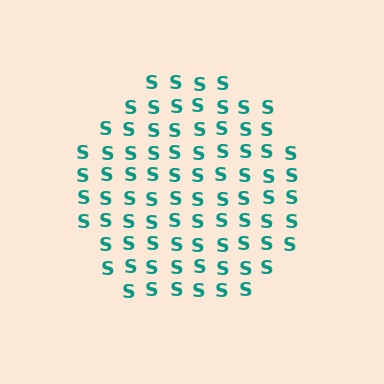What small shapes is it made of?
It is made of small letter S's.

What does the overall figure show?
The overall figure shows a circle.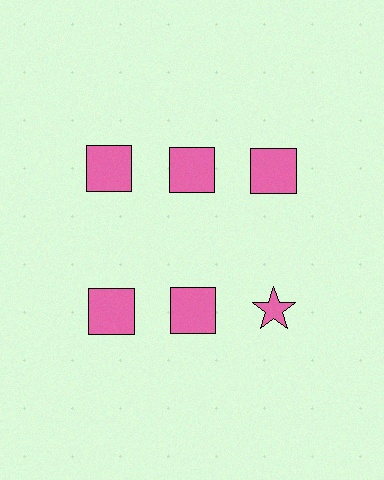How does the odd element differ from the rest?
It has a different shape: star instead of square.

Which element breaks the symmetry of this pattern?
The pink star in the second row, center column breaks the symmetry. All other shapes are pink squares.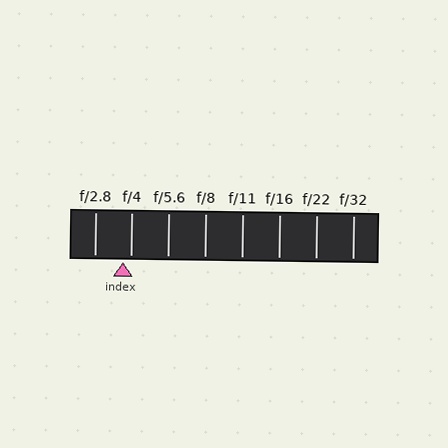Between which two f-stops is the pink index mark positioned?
The index mark is between f/2.8 and f/4.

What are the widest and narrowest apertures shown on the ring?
The widest aperture shown is f/2.8 and the narrowest is f/32.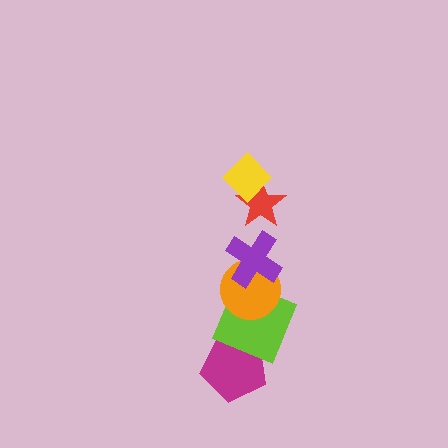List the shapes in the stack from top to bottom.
From top to bottom: the yellow diamond, the red star, the purple cross, the orange circle, the lime square, the magenta pentagon.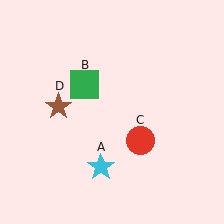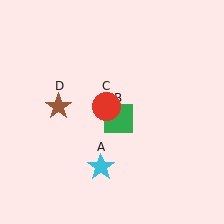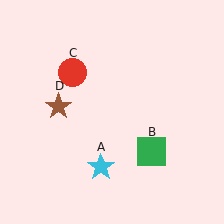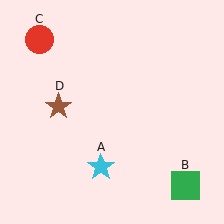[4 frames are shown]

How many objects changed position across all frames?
2 objects changed position: green square (object B), red circle (object C).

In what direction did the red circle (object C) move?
The red circle (object C) moved up and to the left.